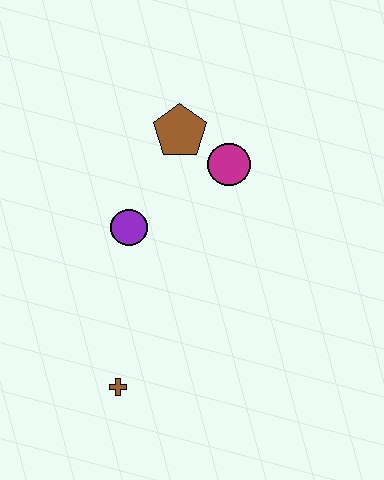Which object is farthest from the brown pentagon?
The brown cross is farthest from the brown pentagon.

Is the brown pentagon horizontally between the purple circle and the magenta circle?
Yes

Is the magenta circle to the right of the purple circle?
Yes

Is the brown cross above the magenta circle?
No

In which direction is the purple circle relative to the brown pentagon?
The purple circle is below the brown pentagon.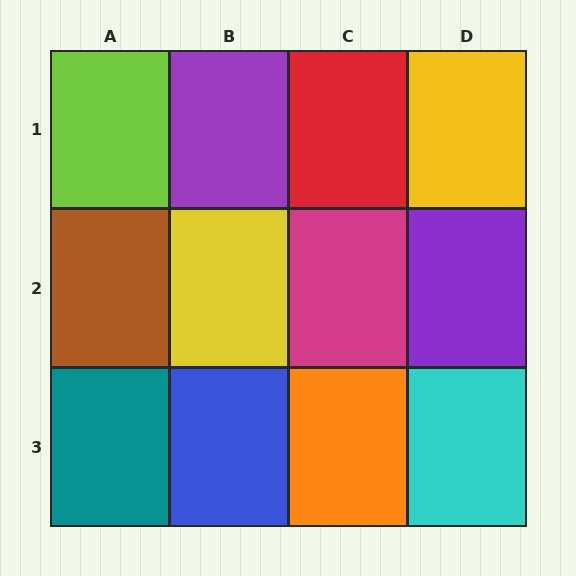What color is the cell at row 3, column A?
Teal.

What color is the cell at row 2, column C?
Magenta.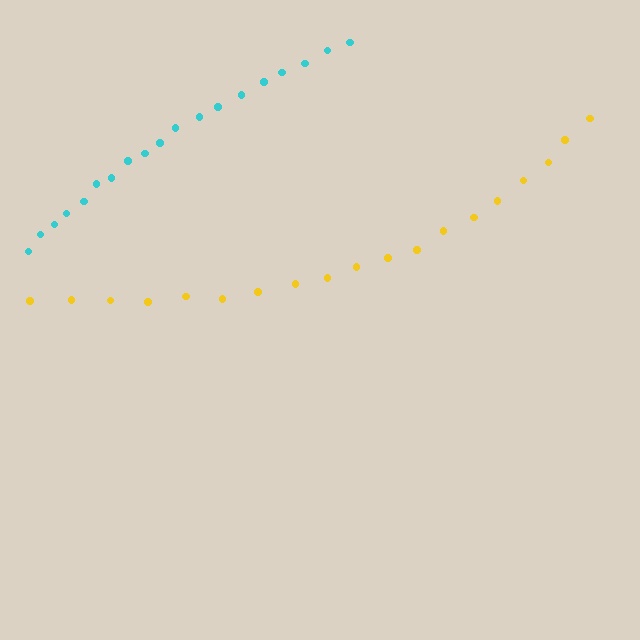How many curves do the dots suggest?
There are 2 distinct paths.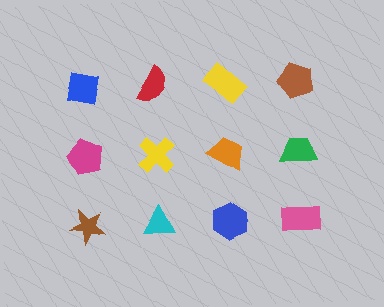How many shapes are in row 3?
4 shapes.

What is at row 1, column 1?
A blue square.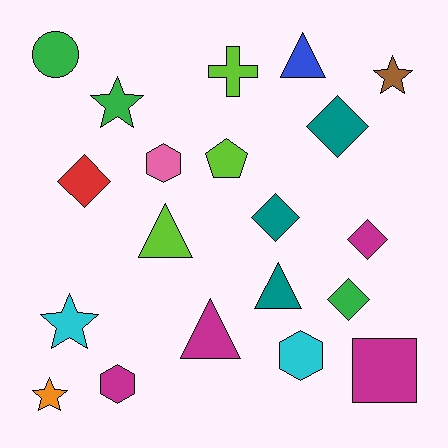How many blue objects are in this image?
There is 1 blue object.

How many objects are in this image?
There are 20 objects.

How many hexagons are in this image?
There are 3 hexagons.